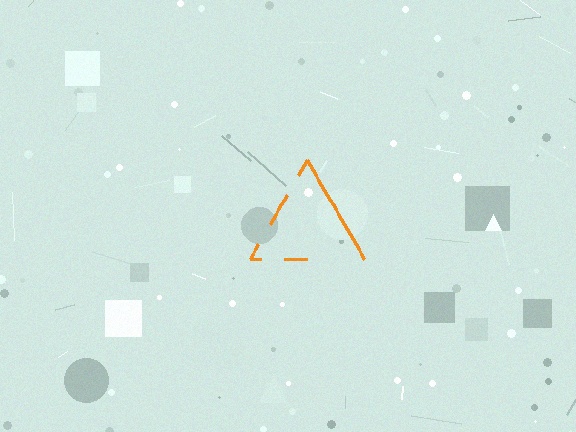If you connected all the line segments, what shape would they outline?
They would outline a triangle.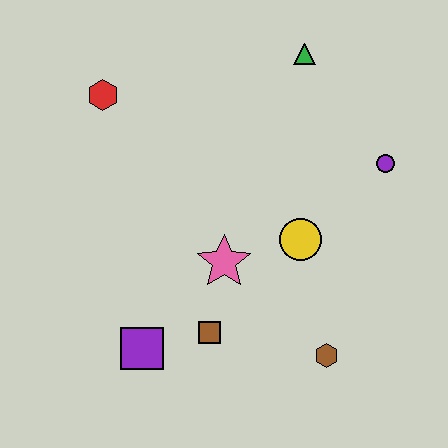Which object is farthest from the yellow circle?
The red hexagon is farthest from the yellow circle.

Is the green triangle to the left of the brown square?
No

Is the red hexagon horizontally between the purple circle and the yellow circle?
No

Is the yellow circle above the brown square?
Yes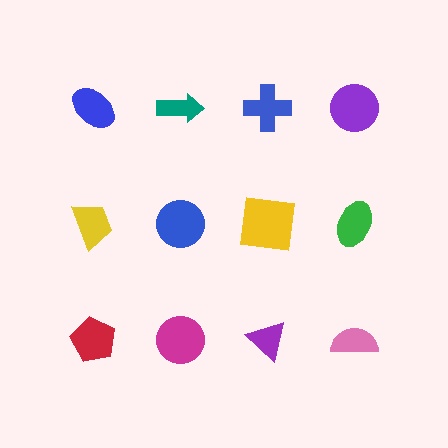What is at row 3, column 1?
A red pentagon.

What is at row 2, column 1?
A yellow trapezoid.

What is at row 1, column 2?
A teal arrow.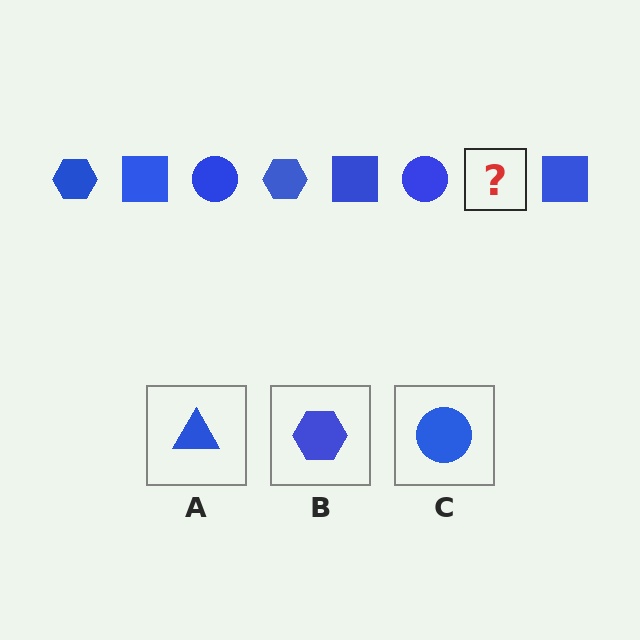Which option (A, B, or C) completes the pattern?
B.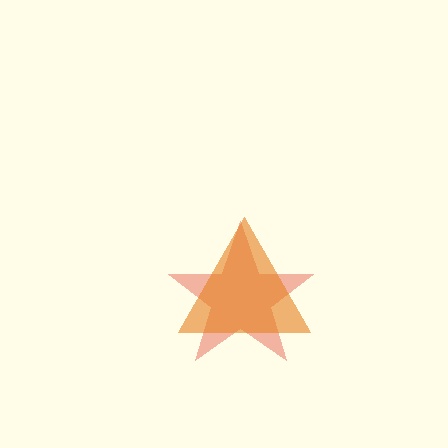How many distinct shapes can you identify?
There are 2 distinct shapes: a red star, an orange triangle.